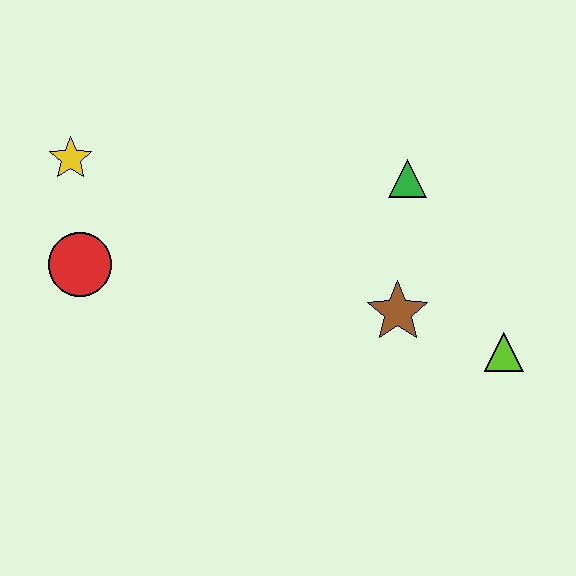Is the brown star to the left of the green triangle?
Yes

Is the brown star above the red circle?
No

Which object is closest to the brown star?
The lime triangle is closest to the brown star.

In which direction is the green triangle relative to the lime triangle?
The green triangle is above the lime triangle.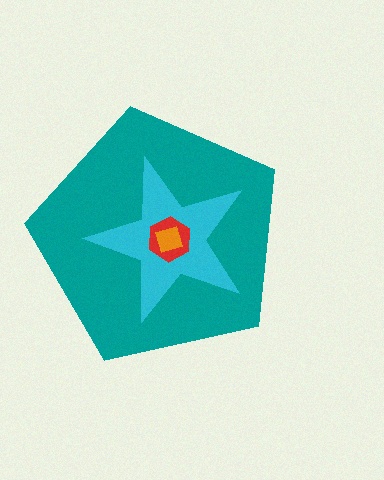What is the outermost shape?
The teal pentagon.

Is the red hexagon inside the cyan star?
Yes.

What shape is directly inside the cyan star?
The red hexagon.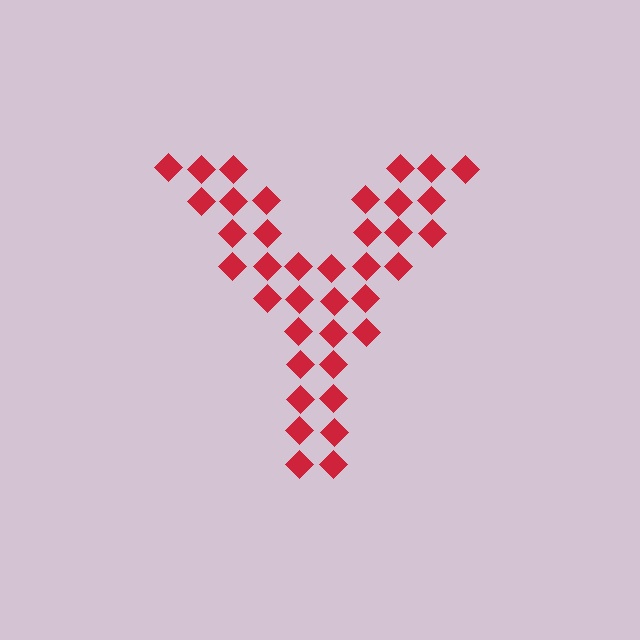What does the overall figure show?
The overall figure shows the letter Y.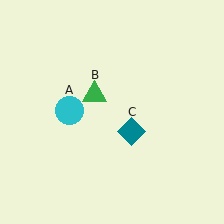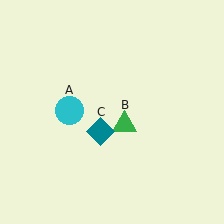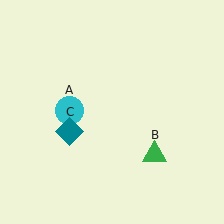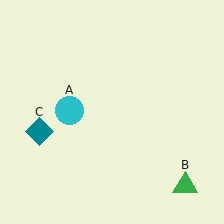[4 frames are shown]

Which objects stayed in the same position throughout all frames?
Cyan circle (object A) remained stationary.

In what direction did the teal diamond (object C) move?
The teal diamond (object C) moved left.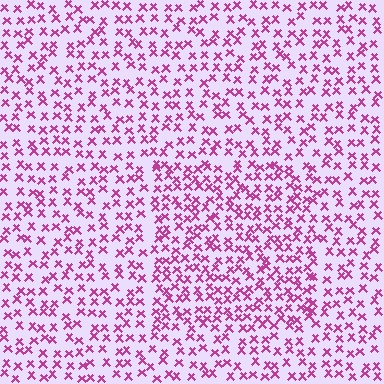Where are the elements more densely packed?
The elements are more densely packed inside the rectangle boundary.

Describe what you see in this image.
The image contains small magenta elements arranged at two different densities. A rectangle-shaped region is visible where the elements are more densely packed than the surrounding area.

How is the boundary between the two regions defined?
The boundary is defined by a change in element density (approximately 1.5x ratio). All elements are the same color, size, and shape.